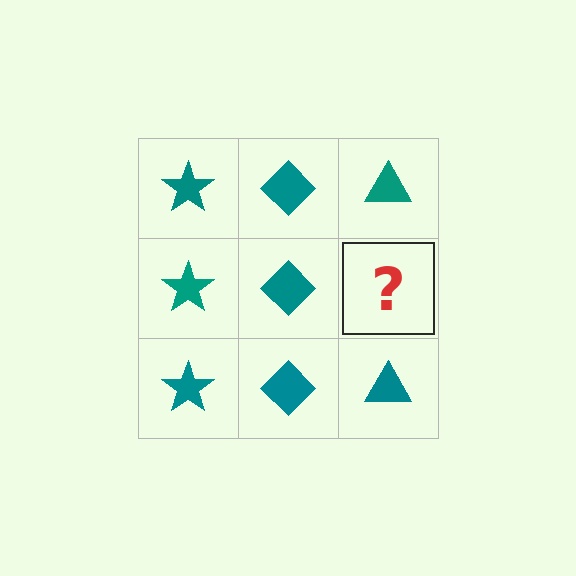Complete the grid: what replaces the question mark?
The question mark should be replaced with a teal triangle.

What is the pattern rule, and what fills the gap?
The rule is that each column has a consistent shape. The gap should be filled with a teal triangle.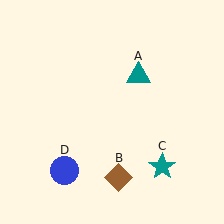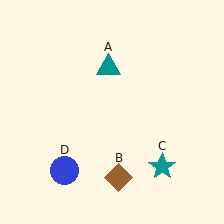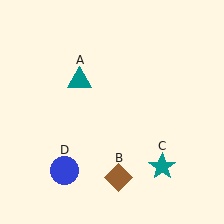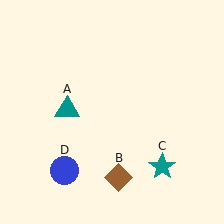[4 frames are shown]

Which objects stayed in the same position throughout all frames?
Brown diamond (object B) and teal star (object C) and blue circle (object D) remained stationary.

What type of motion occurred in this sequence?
The teal triangle (object A) rotated counterclockwise around the center of the scene.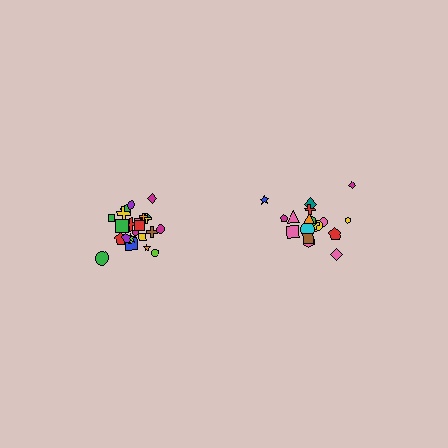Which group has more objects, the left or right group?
The left group.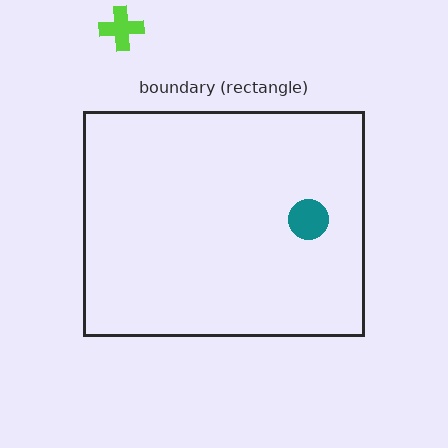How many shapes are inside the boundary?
1 inside, 1 outside.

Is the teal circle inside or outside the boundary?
Inside.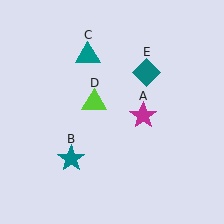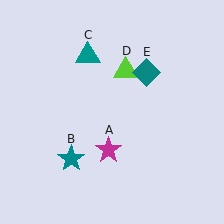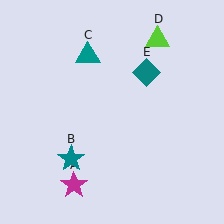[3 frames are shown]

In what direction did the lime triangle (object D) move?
The lime triangle (object D) moved up and to the right.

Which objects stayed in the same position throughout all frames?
Teal star (object B) and teal triangle (object C) and teal diamond (object E) remained stationary.